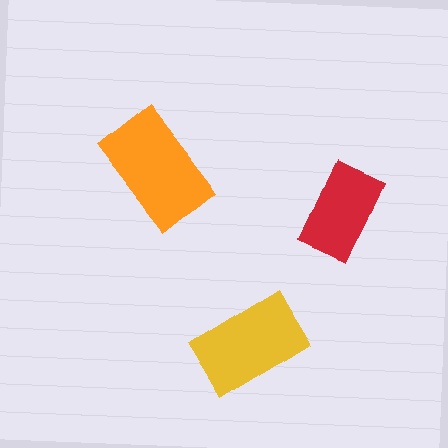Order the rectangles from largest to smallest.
the orange one, the yellow one, the red one.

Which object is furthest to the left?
The orange rectangle is leftmost.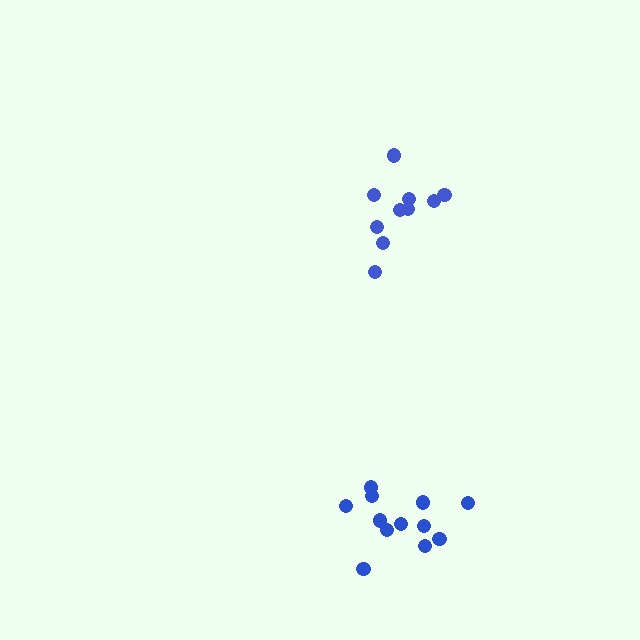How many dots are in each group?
Group 1: 10 dots, Group 2: 12 dots (22 total).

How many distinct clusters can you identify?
There are 2 distinct clusters.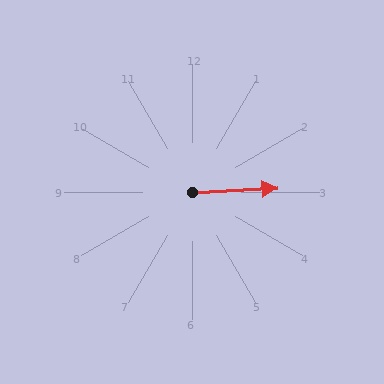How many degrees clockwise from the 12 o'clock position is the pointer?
Approximately 87 degrees.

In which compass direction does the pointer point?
East.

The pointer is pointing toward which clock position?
Roughly 3 o'clock.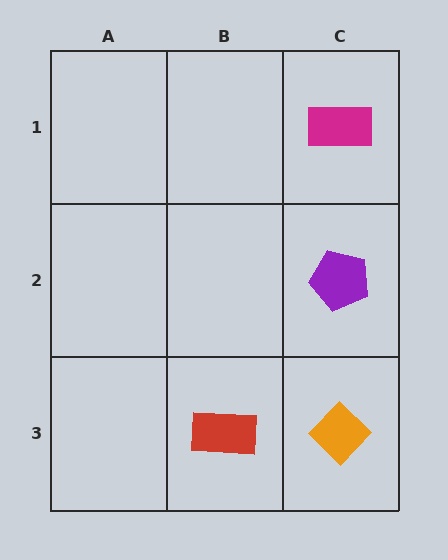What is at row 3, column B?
A red rectangle.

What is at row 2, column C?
A purple pentagon.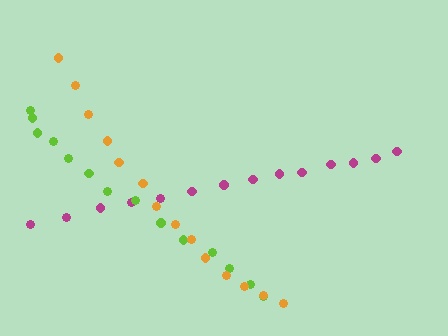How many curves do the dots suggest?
There are 3 distinct paths.